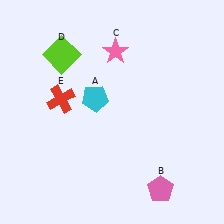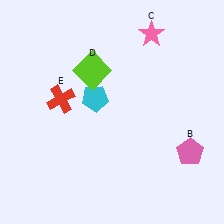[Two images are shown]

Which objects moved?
The objects that moved are: the pink pentagon (B), the pink star (C), the lime square (D).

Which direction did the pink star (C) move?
The pink star (C) moved right.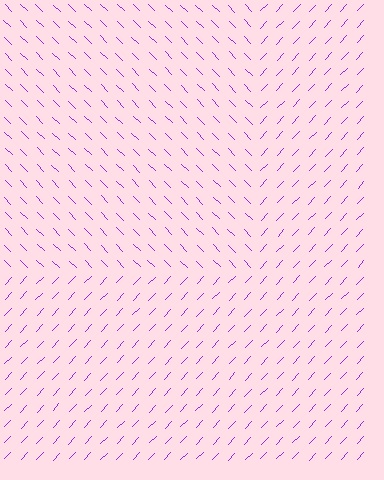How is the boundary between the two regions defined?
The boundary is defined purely by a change in line orientation (approximately 88 degrees difference). All lines are the same color and thickness.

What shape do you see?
I see a rectangle.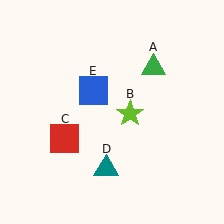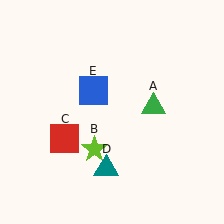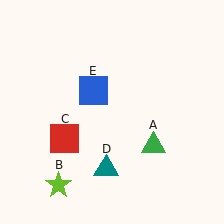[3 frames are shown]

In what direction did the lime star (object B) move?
The lime star (object B) moved down and to the left.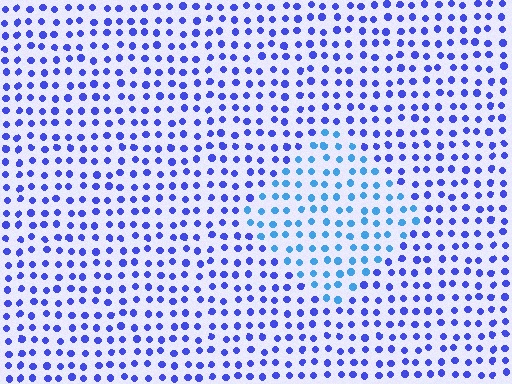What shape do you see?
I see a diamond.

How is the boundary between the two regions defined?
The boundary is defined purely by a slight shift in hue (about 33 degrees). Spacing, size, and orientation are identical on both sides.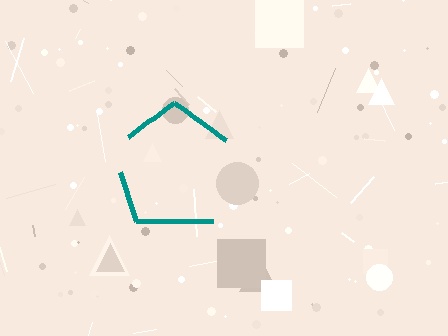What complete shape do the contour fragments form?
The contour fragments form a pentagon.